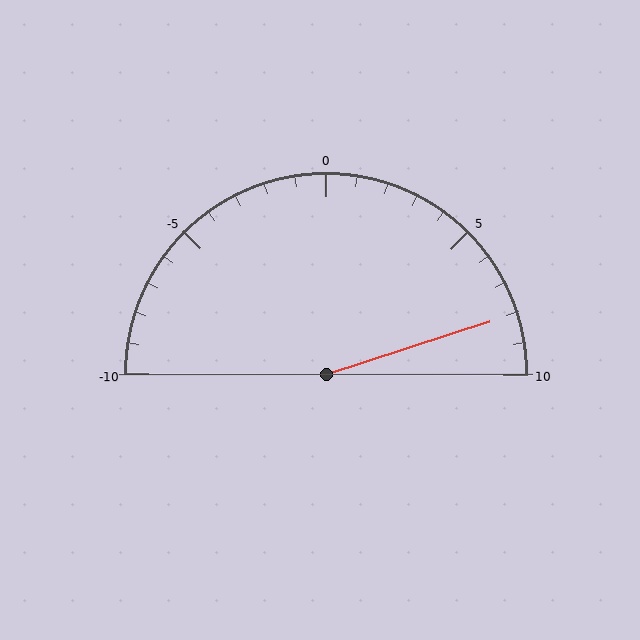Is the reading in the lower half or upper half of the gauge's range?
The reading is in the upper half of the range (-10 to 10).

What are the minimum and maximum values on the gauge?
The gauge ranges from -10 to 10.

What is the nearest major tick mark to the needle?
The nearest major tick mark is 10.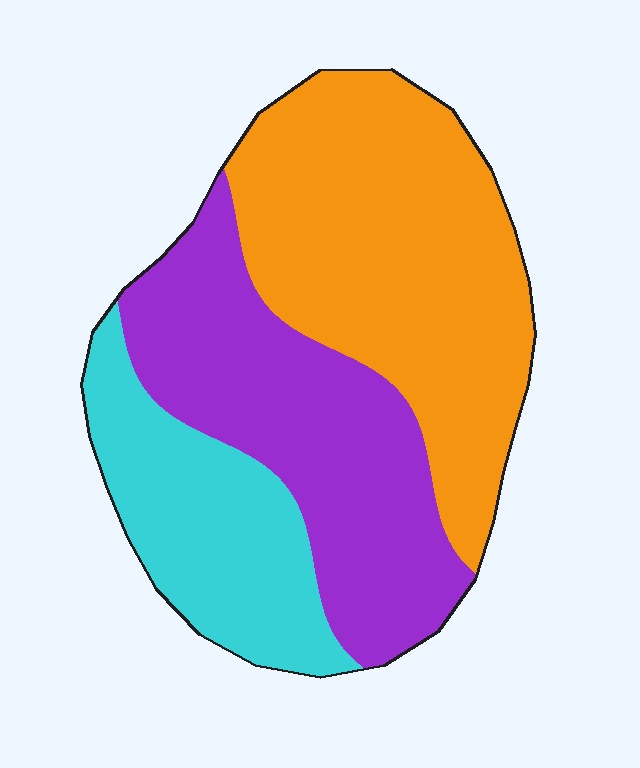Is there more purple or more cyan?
Purple.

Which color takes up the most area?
Orange, at roughly 45%.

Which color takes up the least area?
Cyan, at roughly 20%.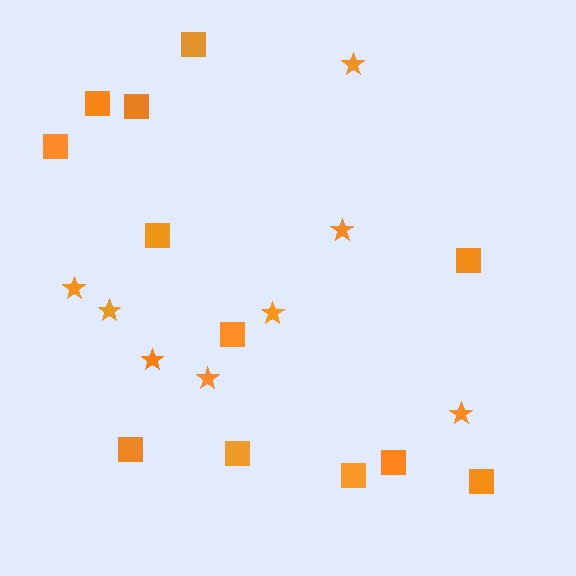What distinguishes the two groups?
There are 2 groups: one group of squares (12) and one group of stars (8).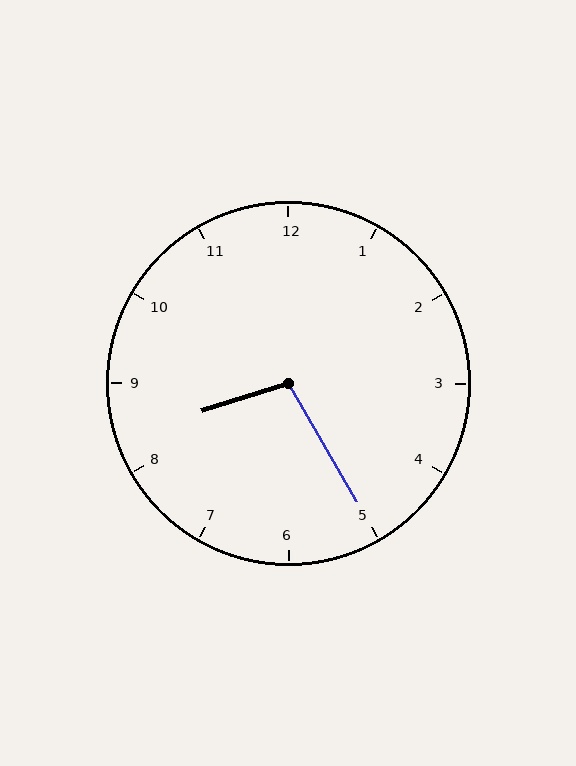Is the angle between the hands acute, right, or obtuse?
It is obtuse.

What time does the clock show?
8:25.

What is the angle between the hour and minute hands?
Approximately 102 degrees.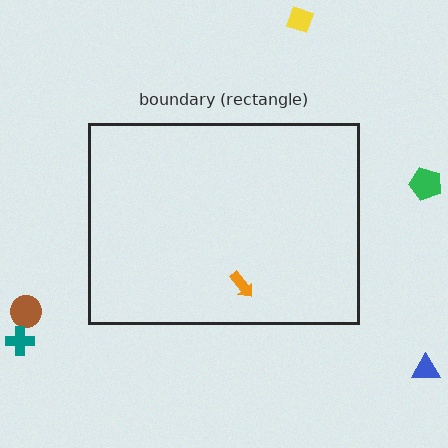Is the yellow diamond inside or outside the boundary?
Outside.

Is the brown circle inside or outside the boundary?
Outside.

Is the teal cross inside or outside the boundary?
Outside.